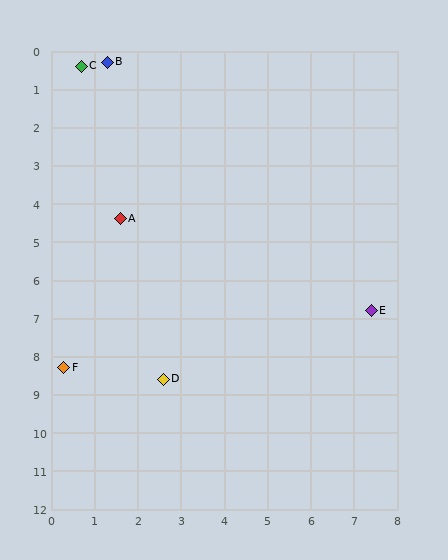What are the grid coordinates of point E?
Point E is at approximately (7.4, 6.8).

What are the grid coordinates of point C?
Point C is at approximately (0.7, 0.4).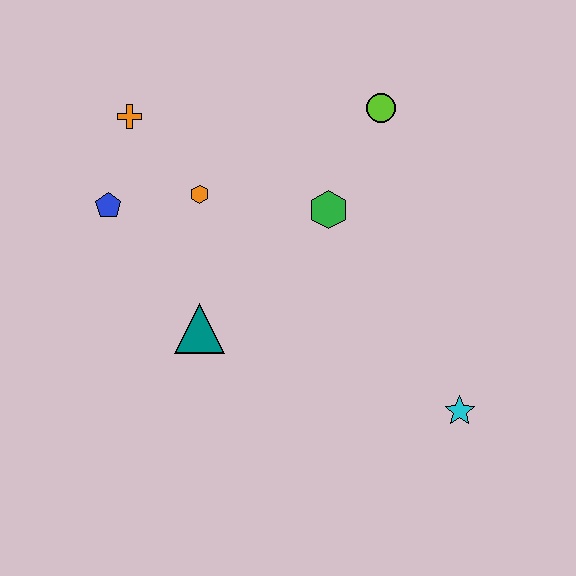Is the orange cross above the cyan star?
Yes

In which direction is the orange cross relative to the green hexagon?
The orange cross is to the left of the green hexagon.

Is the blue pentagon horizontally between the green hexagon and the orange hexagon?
No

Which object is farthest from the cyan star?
The orange cross is farthest from the cyan star.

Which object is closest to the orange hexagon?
The blue pentagon is closest to the orange hexagon.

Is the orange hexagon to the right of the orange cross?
Yes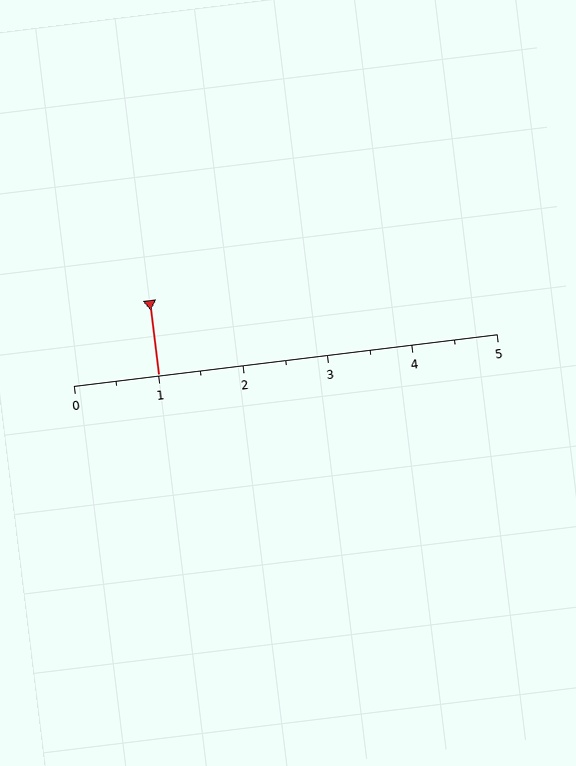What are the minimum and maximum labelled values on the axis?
The axis runs from 0 to 5.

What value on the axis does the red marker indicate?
The marker indicates approximately 1.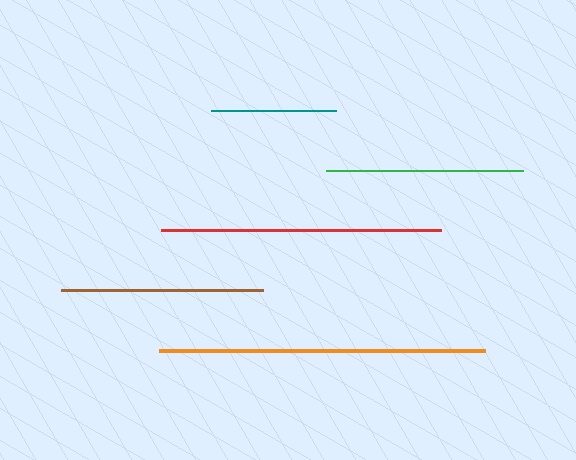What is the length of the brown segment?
The brown segment is approximately 202 pixels long.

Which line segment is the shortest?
The teal line is the shortest at approximately 125 pixels.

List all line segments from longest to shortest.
From longest to shortest: orange, red, brown, green, teal.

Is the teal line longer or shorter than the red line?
The red line is longer than the teal line.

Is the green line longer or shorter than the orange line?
The orange line is longer than the green line.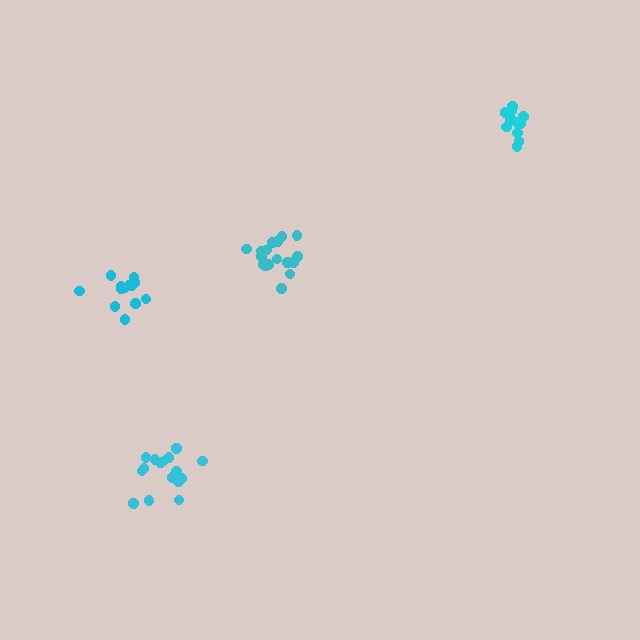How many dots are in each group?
Group 1: 17 dots, Group 2: 12 dots, Group 3: 17 dots, Group 4: 13 dots (59 total).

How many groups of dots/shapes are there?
There are 4 groups.